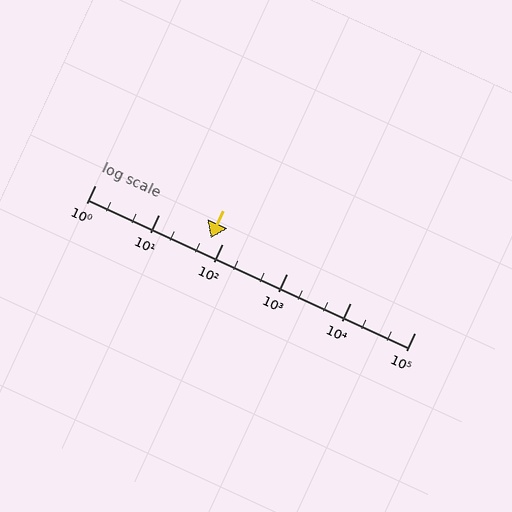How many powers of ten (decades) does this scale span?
The scale spans 5 decades, from 1 to 100000.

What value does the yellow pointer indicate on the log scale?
The pointer indicates approximately 64.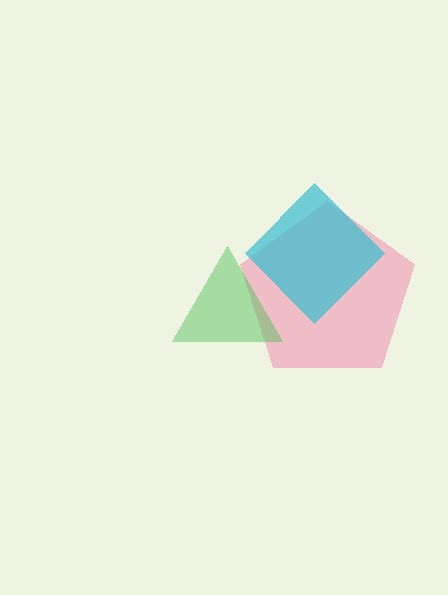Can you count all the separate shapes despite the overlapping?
Yes, there are 3 separate shapes.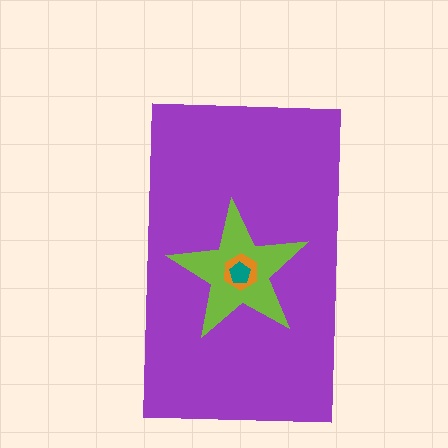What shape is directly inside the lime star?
The orange hexagon.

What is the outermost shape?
The purple rectangle.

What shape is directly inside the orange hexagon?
The teal pentagon.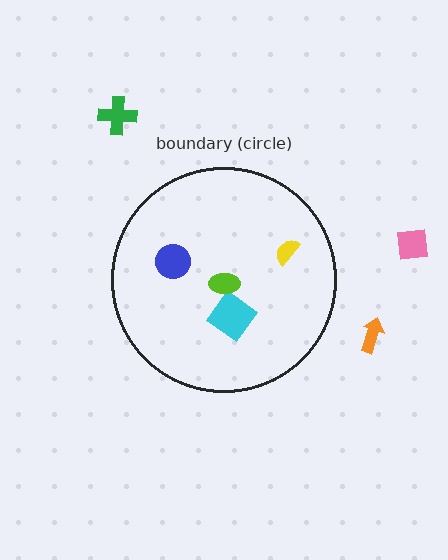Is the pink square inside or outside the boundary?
Outside.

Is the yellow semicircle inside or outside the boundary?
Inside.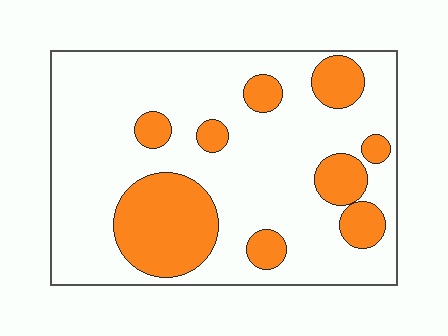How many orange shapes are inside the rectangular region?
9.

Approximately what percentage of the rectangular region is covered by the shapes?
Approximately 25%.